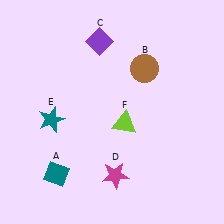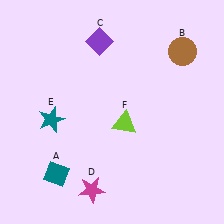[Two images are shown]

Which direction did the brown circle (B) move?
The brown circle (B) moved right.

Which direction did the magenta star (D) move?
The magenta star (D) moved left.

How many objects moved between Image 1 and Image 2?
2 objects moved between the two images.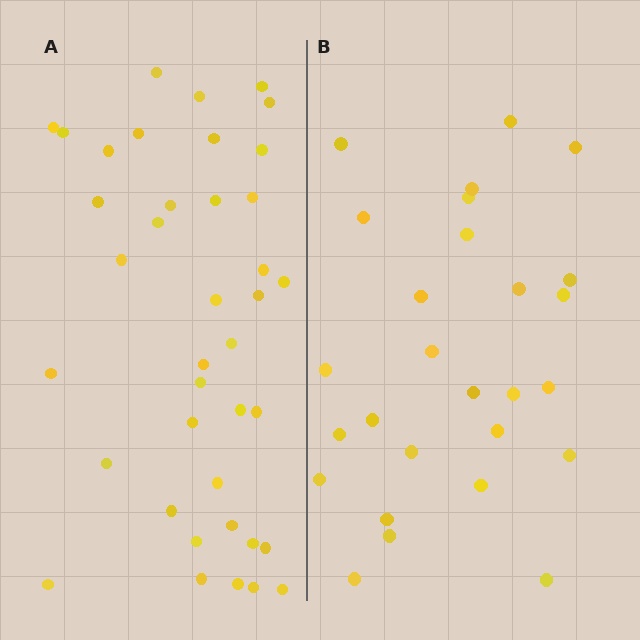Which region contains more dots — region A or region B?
Region A (the left region) has more dots.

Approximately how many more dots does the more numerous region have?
Region A has roughly 12 or so more dots than region B.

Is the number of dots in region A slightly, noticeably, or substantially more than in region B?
Region A has noticeably more, but not dramatically so. The ratio is roughly 1.4 to 1.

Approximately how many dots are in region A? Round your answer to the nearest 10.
About 40 dots. (The exact count is 39, which rounds to 40.)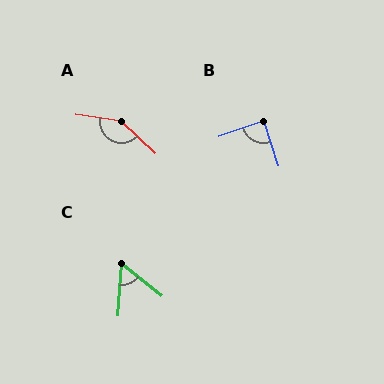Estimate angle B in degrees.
Approximately 88 degrees.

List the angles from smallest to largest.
C (54°), B (88°), A (145°).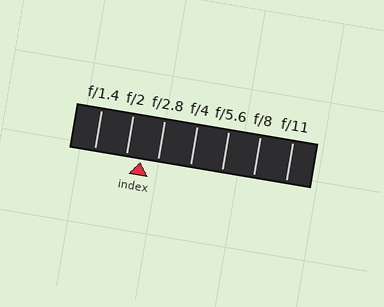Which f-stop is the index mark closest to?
The index mark is closest to f/2.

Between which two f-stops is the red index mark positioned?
The index mark is between f/2 and f/2.8.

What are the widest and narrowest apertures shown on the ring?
The widest aperture shown is f/1.4 and the narrowest is f/11.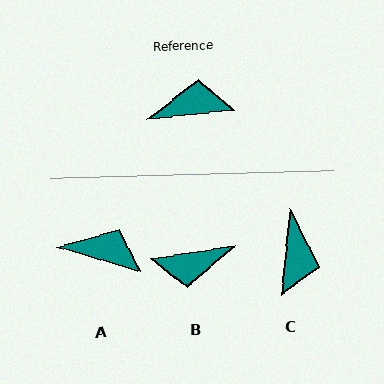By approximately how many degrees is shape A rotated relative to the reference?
Approximately 22 degrees clockwise.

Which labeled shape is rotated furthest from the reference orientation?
B, about 177 degrees away.